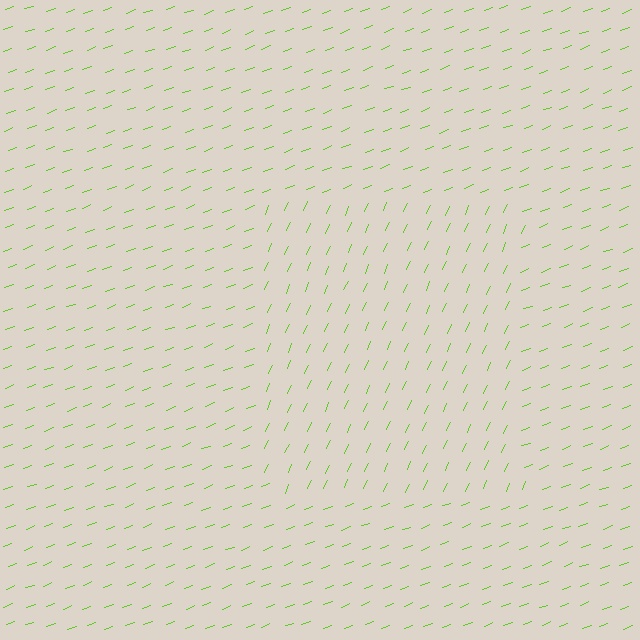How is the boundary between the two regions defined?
The boundary is defined purely by a change in line orientation (approximately 45 degrees difference). All lines are the same color and thickness.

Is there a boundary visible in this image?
Yes, there is a texture boundary formed by a change in line orientation.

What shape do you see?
I see a rectangle.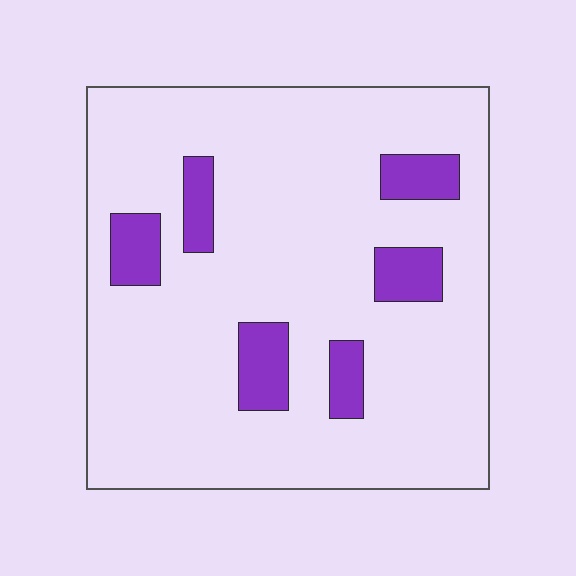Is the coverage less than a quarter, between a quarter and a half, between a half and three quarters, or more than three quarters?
Less than a quarter.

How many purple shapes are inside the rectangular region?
6.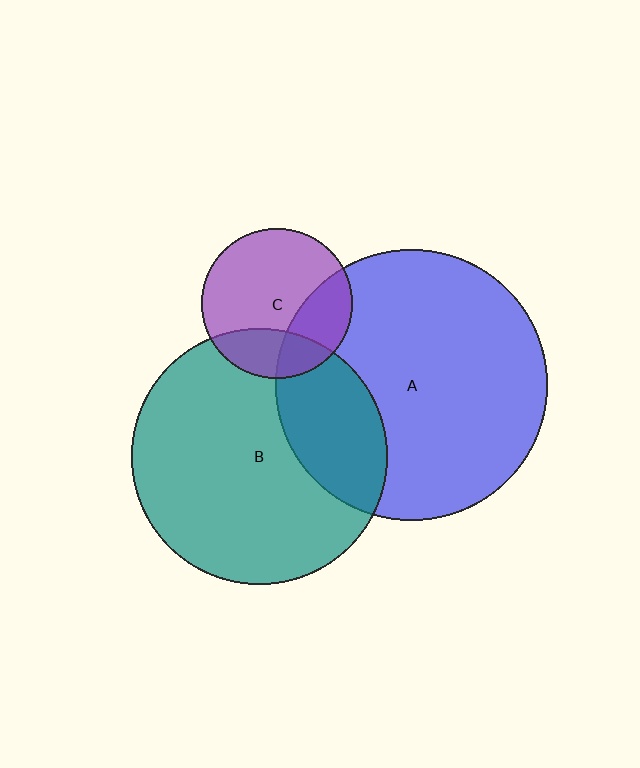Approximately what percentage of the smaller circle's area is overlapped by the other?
Approximately 30%.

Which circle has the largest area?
Circle A (blue).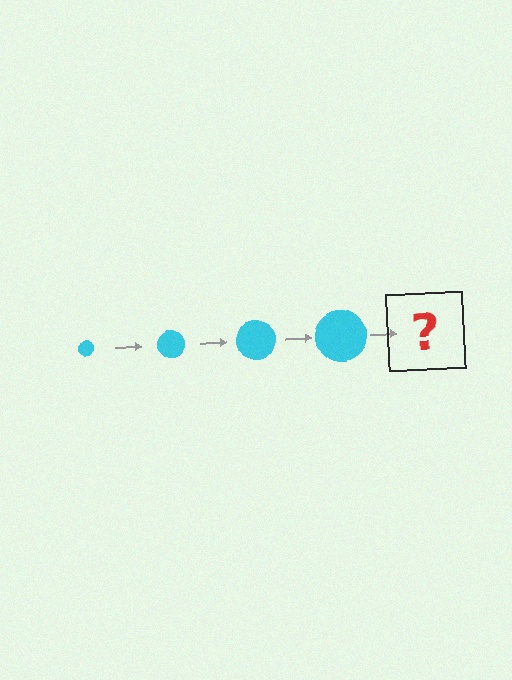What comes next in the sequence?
The next element should be a cyan circle, larger than the previous one.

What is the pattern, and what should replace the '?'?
The pattern is that the circle gets progressively larger each step. The '?' should be a cyan circle, larger than the previous one.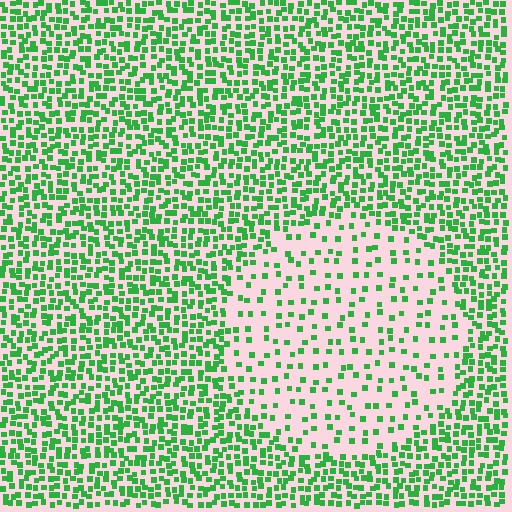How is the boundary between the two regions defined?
The boundary is defined by a change in element density (approximately 2.7x ratio). All elements are the same color, size, and shape.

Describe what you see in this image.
The image contains small green elements arranged at two different densities. A circle-shaped region is visible where the elements are less densely packed than the surrounding area.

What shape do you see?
I see a circle.